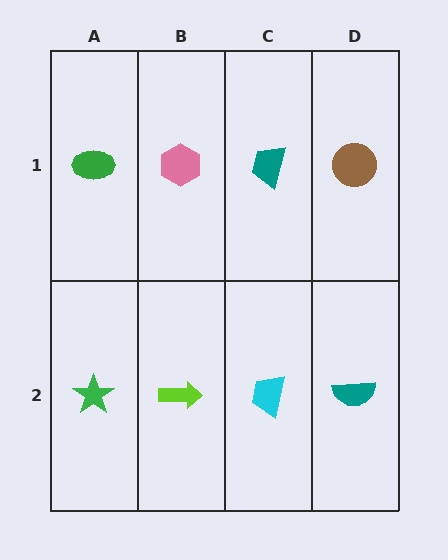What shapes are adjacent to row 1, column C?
A cyan trapezoid (row 2, column C), a pink hexagon (row 1, column B), a brown circle (row 1, column D).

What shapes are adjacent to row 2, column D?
A brown circle (row 1, column D), a cyan trapezoid (row 2, column C).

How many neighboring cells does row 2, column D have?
2.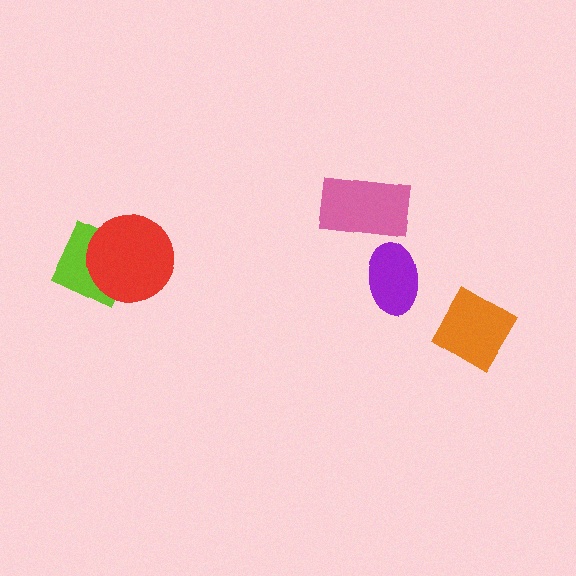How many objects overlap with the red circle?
1 object overlaps with the red circle.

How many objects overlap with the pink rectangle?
0 objects overlap with the pink rectangle.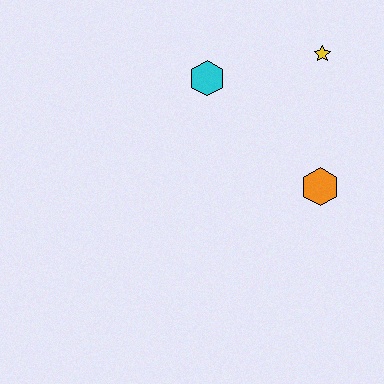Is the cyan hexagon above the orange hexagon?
Yes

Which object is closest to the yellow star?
The cyan hexagon is closest to the yellow star.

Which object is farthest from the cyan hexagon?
The orange hexagon is farthest from the cyan hexagon.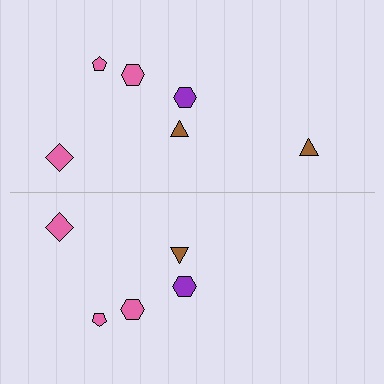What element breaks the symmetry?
A brown triangle is missing from the bottom side.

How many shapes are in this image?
There are 11 shapes in this image.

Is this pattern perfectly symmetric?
No, the pattern is not perfectly symmetric. A brown triangle is missing from the bottom side.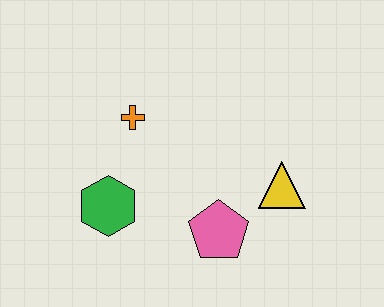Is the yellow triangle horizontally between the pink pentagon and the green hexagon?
No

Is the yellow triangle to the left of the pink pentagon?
No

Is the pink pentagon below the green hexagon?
Yes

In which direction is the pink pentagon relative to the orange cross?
The pink pentagon is below the orange cross.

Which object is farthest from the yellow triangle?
The green hexagon is farthest from the yellow triangle.